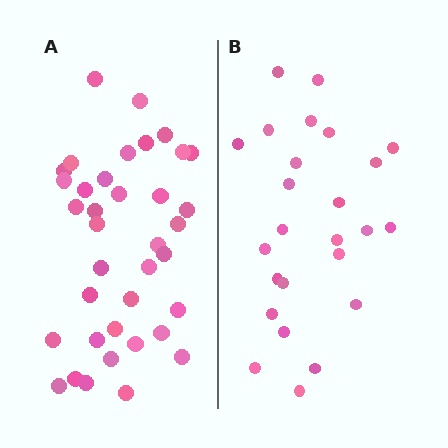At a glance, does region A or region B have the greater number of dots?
Region A (the left region) has more dots.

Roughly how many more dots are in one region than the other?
Region A has roughly 12 or so more dots than region B.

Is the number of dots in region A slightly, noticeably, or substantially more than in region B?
Region A has substantially more. The ratio is roughly 1.5 to 1.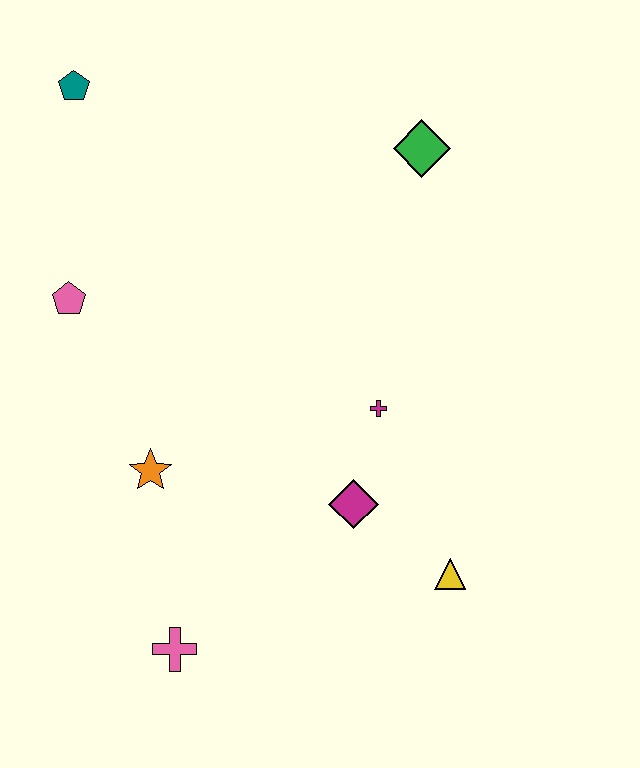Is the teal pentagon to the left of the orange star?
Yes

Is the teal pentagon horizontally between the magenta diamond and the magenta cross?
No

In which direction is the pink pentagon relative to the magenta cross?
The pink pentagon is to the left of the magenta cross.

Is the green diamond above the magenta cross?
Yes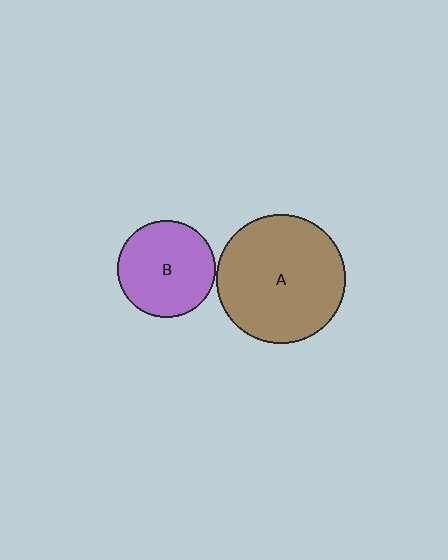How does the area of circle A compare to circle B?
Approximately 1.7 times.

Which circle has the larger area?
Circle A (brown).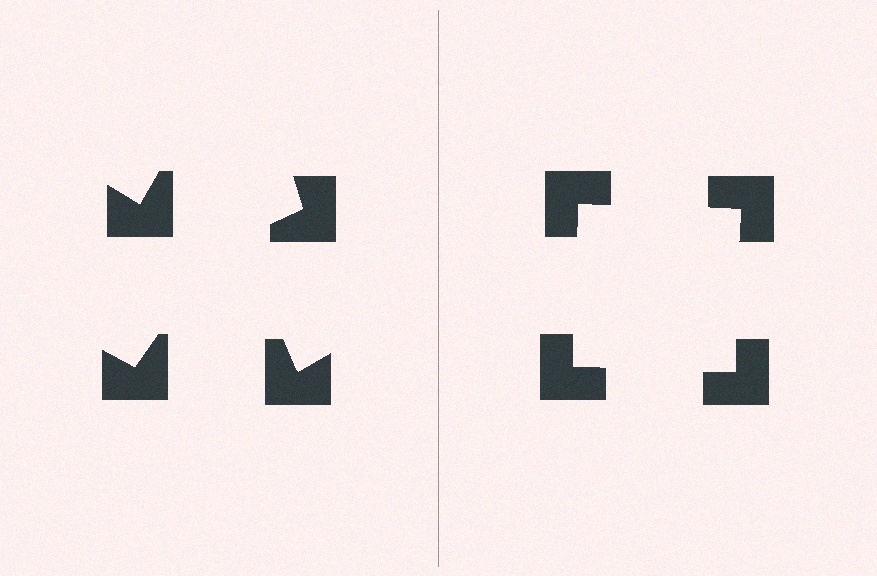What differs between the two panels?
The notched squares are positioned identically on both sides; only the wedge orientations differ. On the right they align to a square; on the left they are misaligned.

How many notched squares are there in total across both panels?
8 — 4 on each side.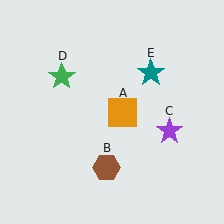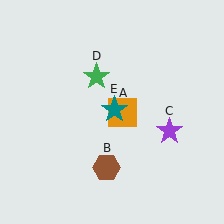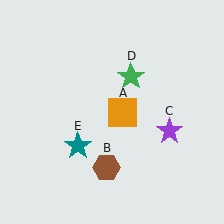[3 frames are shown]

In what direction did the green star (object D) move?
The green star (object D) moved right.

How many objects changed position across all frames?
2 objects changed position: green star (object D), teal star (object E).